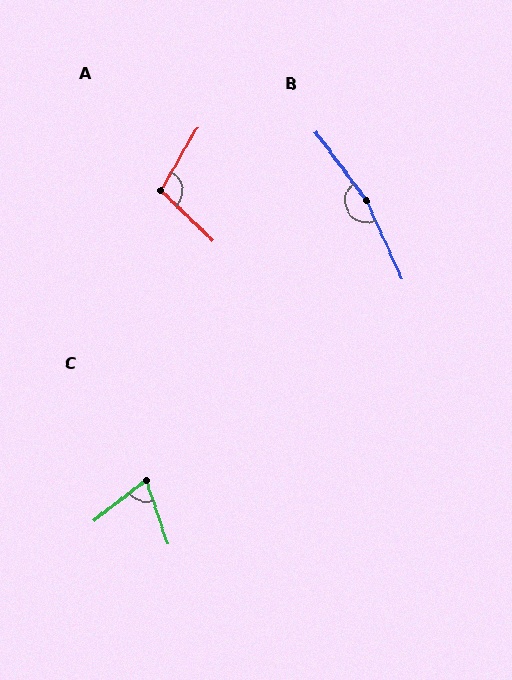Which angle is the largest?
B, at approximately 168 degrees.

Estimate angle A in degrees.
Approximately 103 degrees.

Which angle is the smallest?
C, at approximately 71 degrees.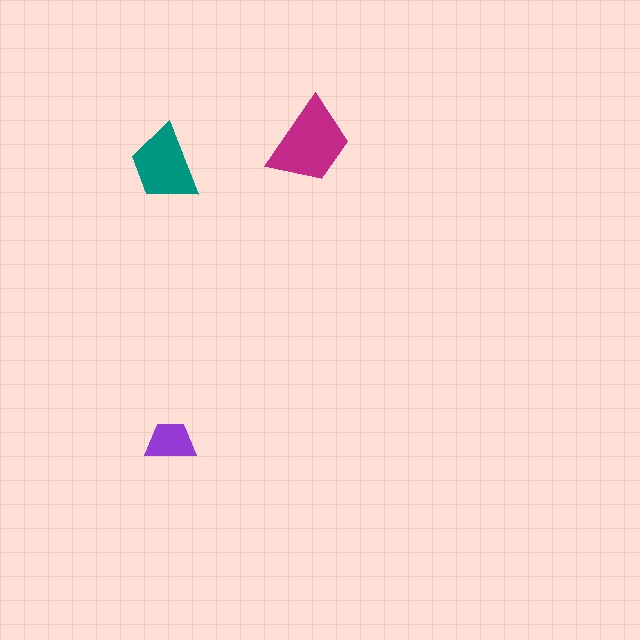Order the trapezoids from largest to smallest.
the magenta one, the teal one, the purple one.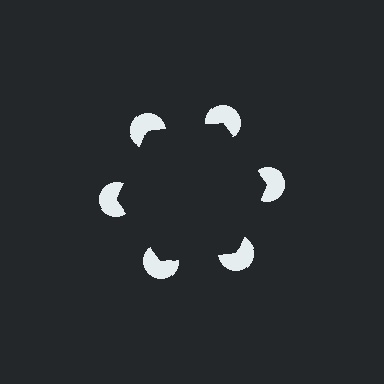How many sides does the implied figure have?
6 sides.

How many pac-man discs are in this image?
There are 6 — one at each vertex of the illusory hexagon.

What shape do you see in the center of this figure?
An illusory hexagon — its edges are inferred from the aligned wedge cuts in the pac-man discs, not physically drawn.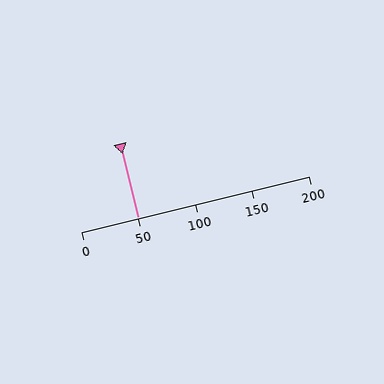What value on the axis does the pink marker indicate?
The marker indicates approximately 50.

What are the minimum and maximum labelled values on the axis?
The axis runs from 0 to 200.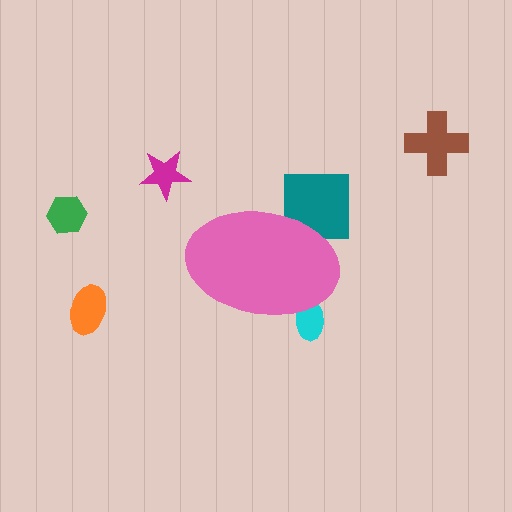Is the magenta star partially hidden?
No, the magenta star is fully visible.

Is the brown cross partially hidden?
No, the brown cross is fully visible.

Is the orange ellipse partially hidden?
No, the orange ellipse is fully visible.